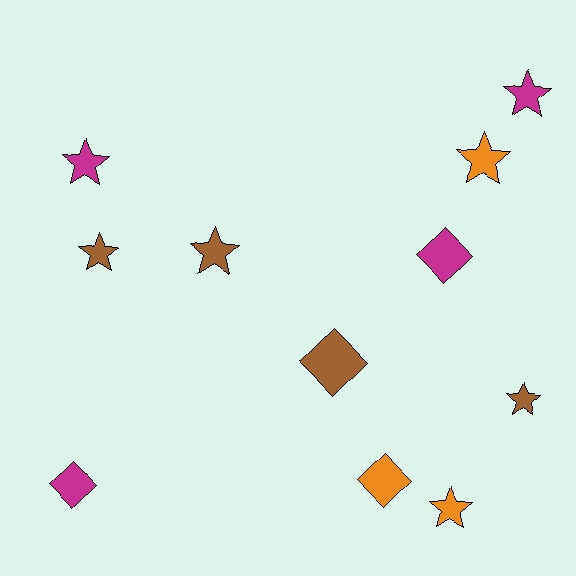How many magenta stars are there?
There are 2 magenta stars.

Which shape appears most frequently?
Star, with 7 objects.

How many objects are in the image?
There are 11 objects.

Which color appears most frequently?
Brown, with 4 objects.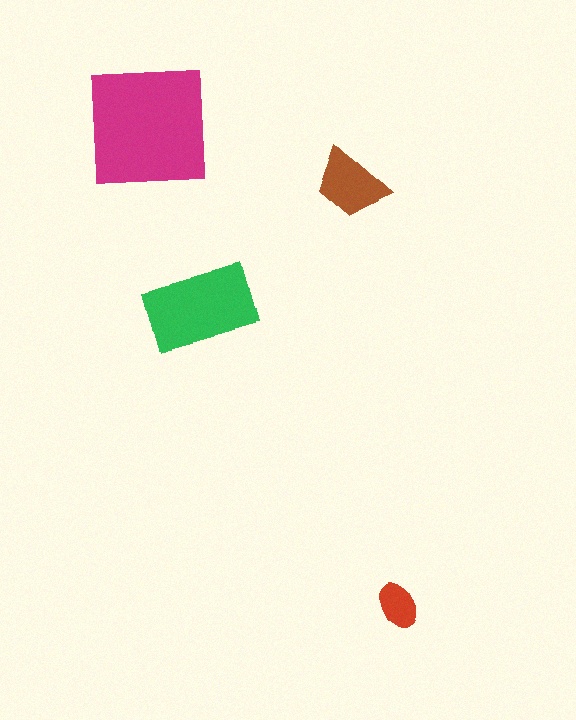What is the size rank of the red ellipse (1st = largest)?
4th.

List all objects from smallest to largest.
The red ellipse, the brown trapezoid, the green rectangle, the magenta square.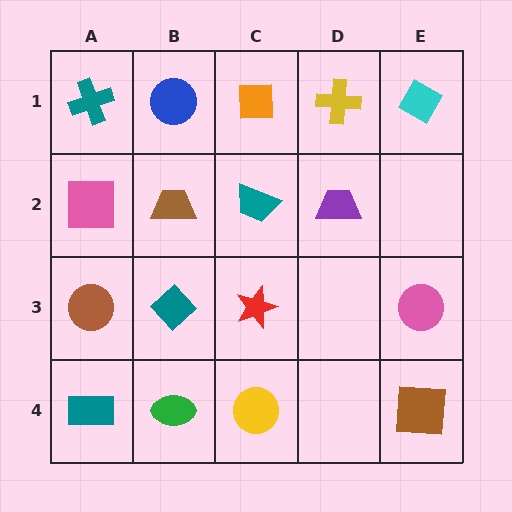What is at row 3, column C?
A red star.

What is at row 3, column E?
A pink circle.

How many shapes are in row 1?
5 shapes.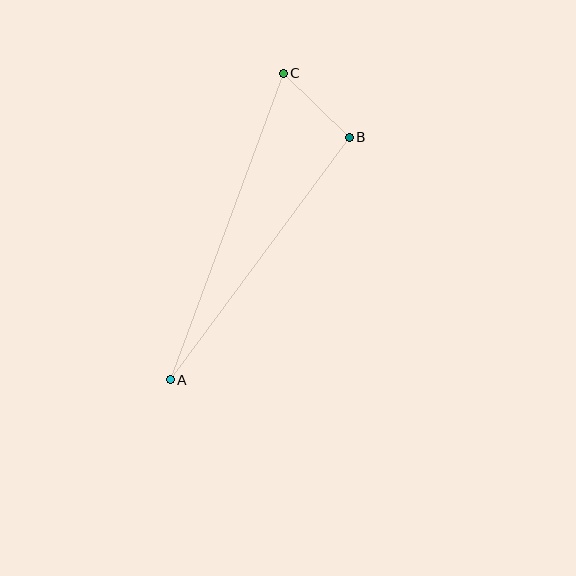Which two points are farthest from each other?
Points A and C are farthest from each other.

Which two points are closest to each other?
Points B and C are closest to each other.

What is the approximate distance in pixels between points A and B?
The distance between A and B is approximately 302 pixels.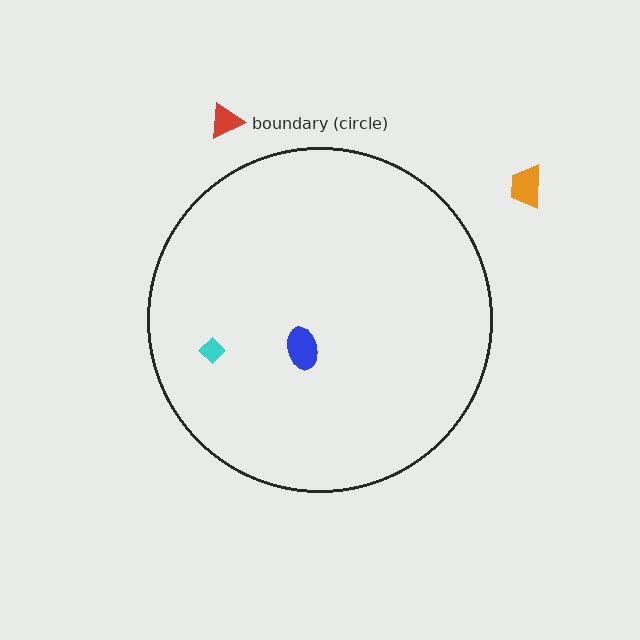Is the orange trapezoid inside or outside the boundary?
Outside.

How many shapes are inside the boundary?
2 inside, 2 outside.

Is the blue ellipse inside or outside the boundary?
Inside.